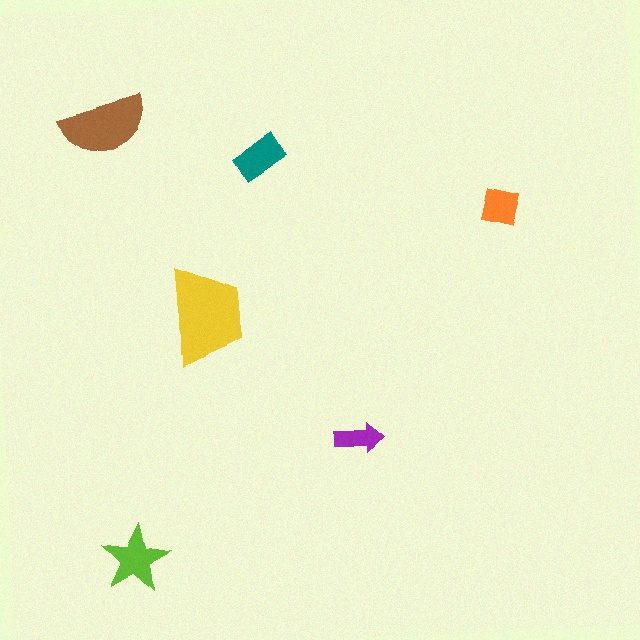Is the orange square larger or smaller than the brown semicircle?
Smaller.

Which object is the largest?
The yellow trapezoid.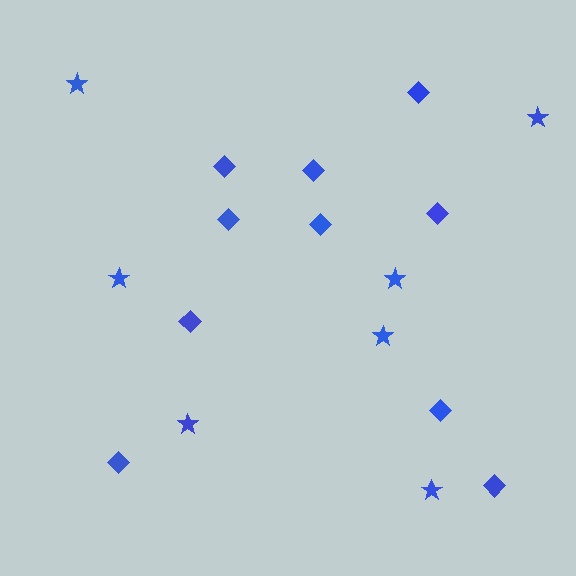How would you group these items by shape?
There are 2 groups: one group of stars (7) and one group of diamonds (10).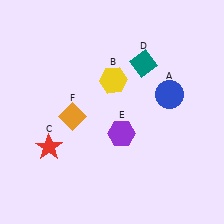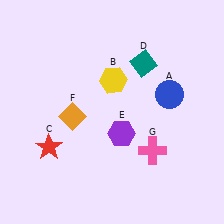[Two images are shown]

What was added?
A pink cross (G) was added in Image 2.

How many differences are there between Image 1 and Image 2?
There is 1 difference between the two images.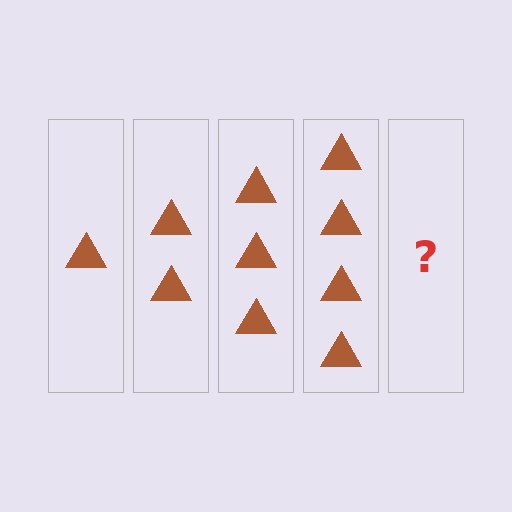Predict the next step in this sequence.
The next step is 5 triangles.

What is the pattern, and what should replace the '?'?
The pattern is that each step adds one more triangle. The '?' should be 5 triangles.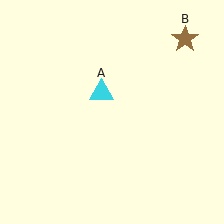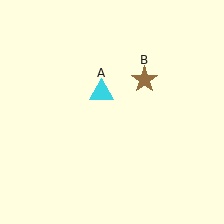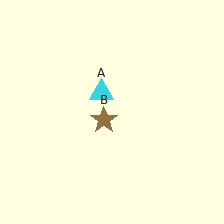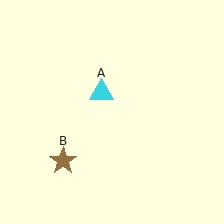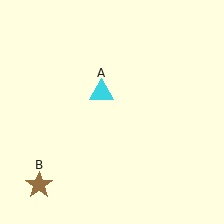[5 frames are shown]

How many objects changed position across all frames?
1 object changed position: brown star (object B).